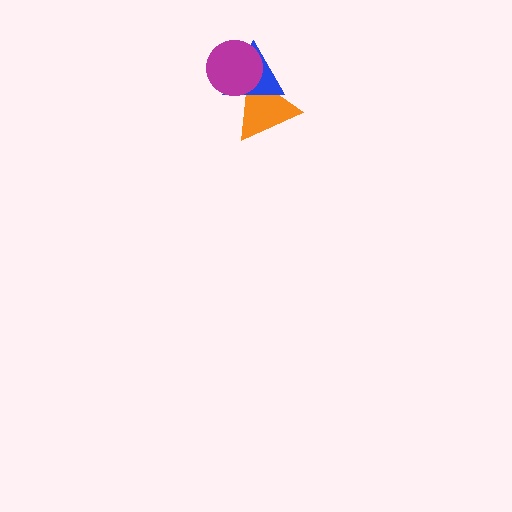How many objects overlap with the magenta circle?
2 objects overlap with the magenta circle.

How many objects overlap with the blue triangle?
2 objects overlap with the blue triangle.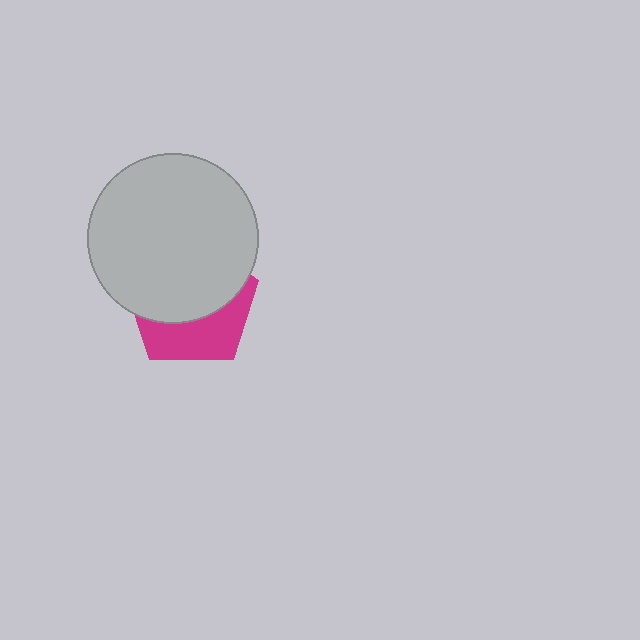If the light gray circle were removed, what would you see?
You would see the complete magenta pentagon.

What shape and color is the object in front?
The object in front is a light gray circle.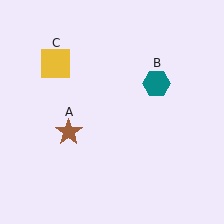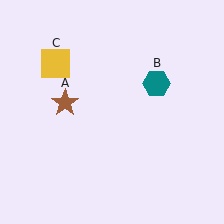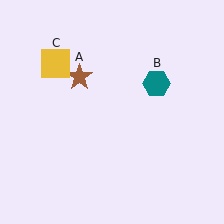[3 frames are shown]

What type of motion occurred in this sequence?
The brown star (object A) rotated clockwise around the center of the scene.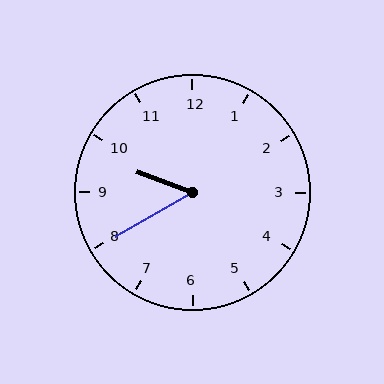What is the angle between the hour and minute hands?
Approximately 50 degrees.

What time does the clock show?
9:40.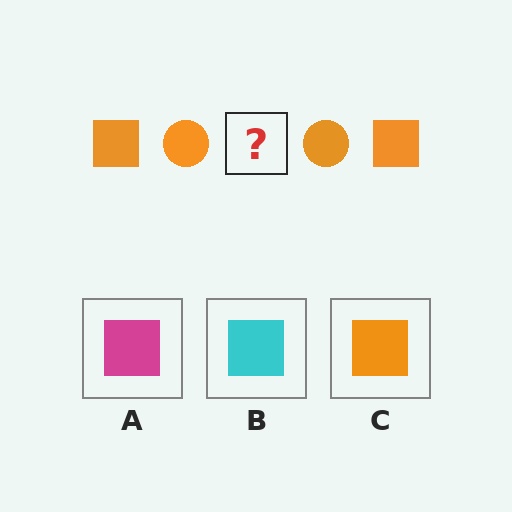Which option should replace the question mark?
Option C.